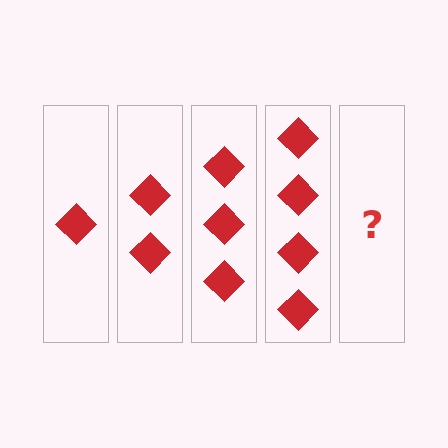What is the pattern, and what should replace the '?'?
The pattern is that each step adds one more diamond. The '?' should be 5 diamonds.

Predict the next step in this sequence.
The next step is 5 diamonds.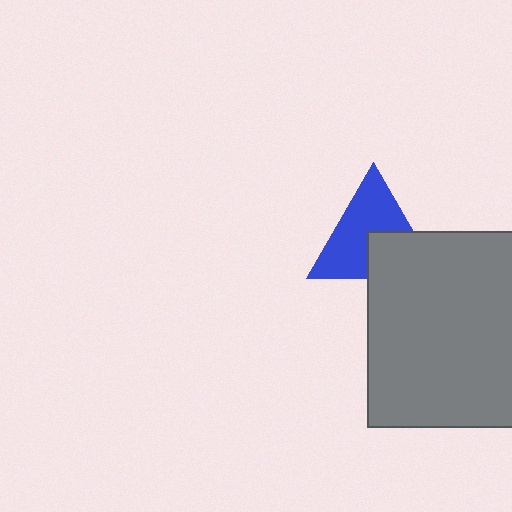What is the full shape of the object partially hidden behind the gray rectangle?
The partially hidden object is a blue triangle.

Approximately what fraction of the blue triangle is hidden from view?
Roughly 36% of the blue triangle is hidden behind the gray rectangle.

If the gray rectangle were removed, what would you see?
You would see the complete blue triangle.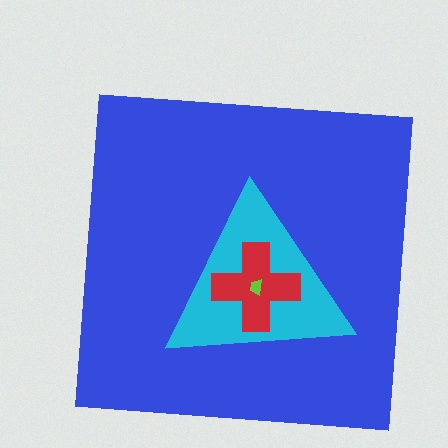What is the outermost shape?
The blue square.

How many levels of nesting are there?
4.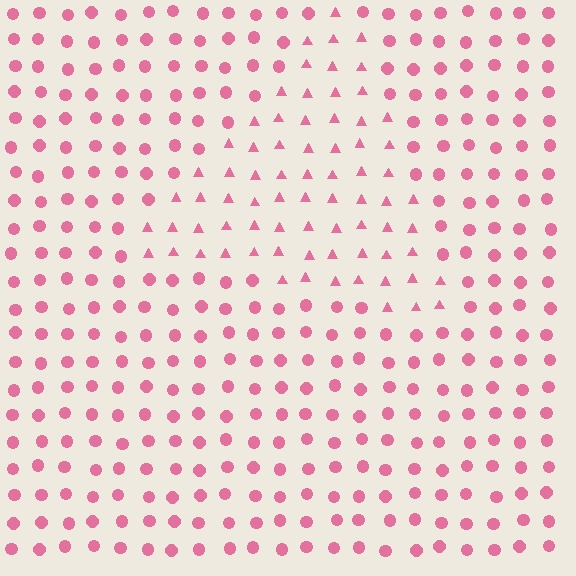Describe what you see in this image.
The image is filled with small pink elements arranged in a uniform grid. A triangle-shaped region contains triangles, while the surrounding area contains circles. The boundary is defined purely by the change in element shape.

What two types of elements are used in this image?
The image uses triangles inside the triangle region and circles outside it.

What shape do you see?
I see a triangle.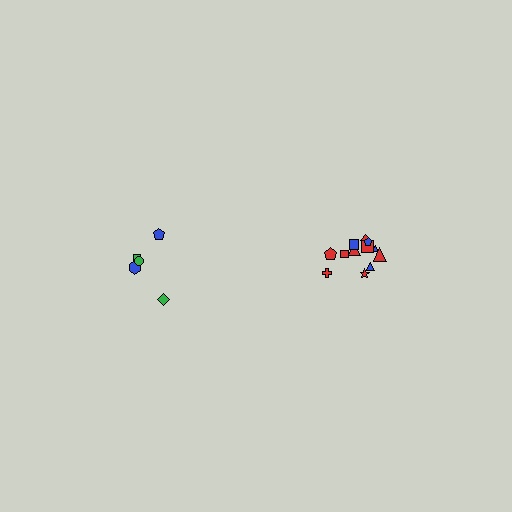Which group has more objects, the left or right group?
The right group.